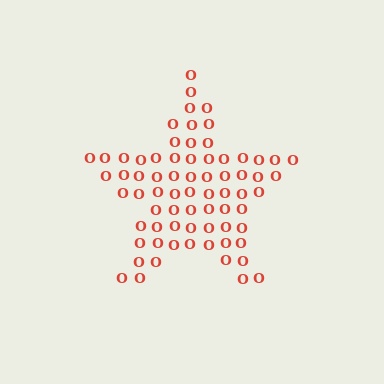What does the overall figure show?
The overall figure shows a star.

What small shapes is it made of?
It is made of small letter O's.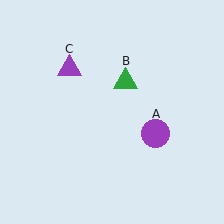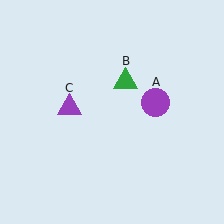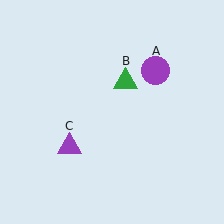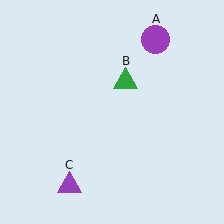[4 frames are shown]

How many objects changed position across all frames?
2 objects changed position: purple circle (object A), purple triangle (object C).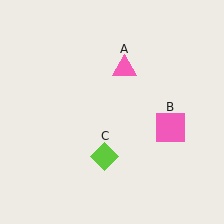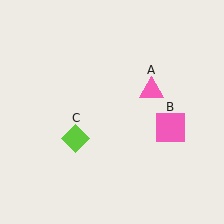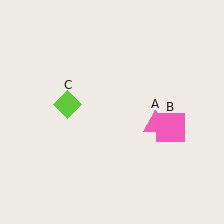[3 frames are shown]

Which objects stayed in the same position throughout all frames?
Pink square (object B) remained stationary.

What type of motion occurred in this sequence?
The pink triangle (object A), lime diamond (object C) rotated clockwise around the center of the scene.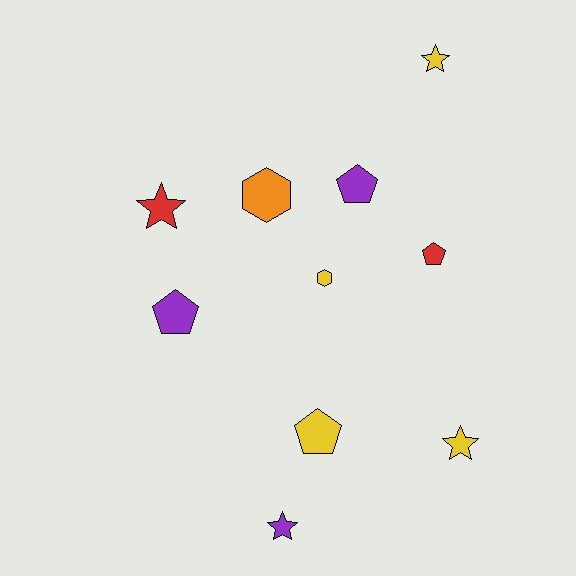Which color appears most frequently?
Yellow, with 4 objects.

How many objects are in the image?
There are 10 objects.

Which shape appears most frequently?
Star, with 4 objects.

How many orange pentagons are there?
There are no orange pentagons.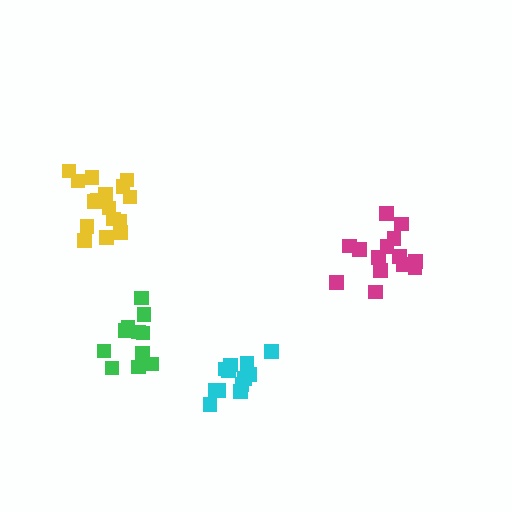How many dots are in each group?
Group 1: 14 dots, Group 2: 12 dots, Group 3: 11 dots, Group 4: 16 dots (53 total).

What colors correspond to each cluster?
The clusters are colored: magenta, cyan, green, yellow.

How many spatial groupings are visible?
There are 4 spatial groupings.